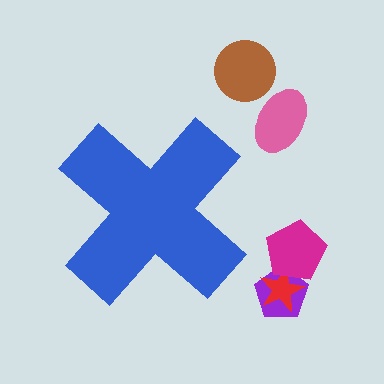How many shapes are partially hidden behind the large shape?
0 shapes are partially hidden.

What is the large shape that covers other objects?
A blue cross.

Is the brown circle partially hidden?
No, the brown circle is fully visible.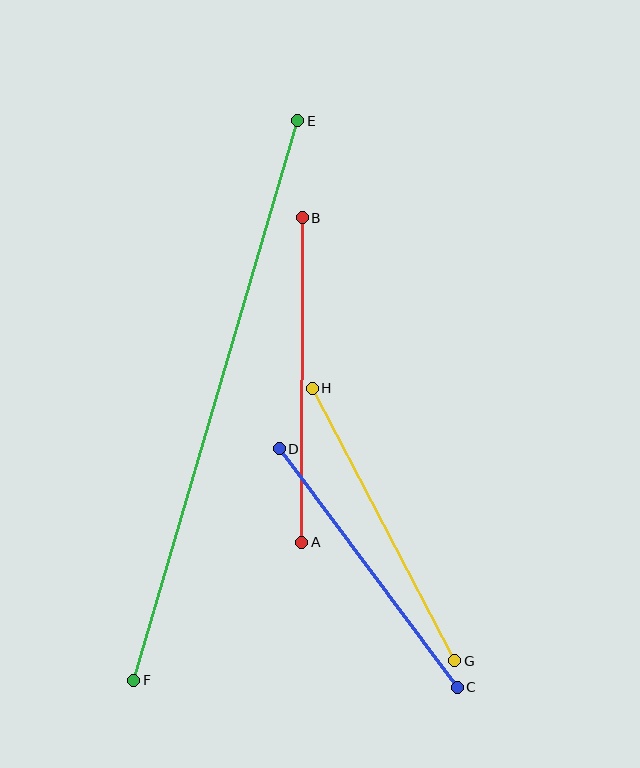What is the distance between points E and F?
The distance is approximately 583 pixels.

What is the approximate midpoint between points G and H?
The midpoint is at approximately (383, 525) pixels.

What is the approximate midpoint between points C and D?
The midpoint is at approximately (368, 568) pixels.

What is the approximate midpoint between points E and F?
The midpoint is at approximately (216, 401) pixels.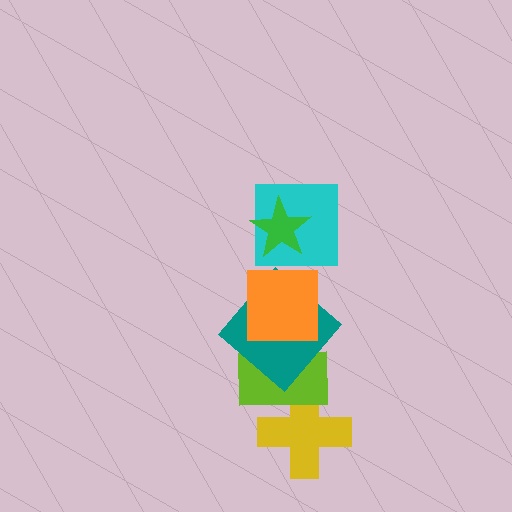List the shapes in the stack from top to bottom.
From top to bottom: the green star, the cyan square, the orange square, the teal diamond, the lime rectangle, the yellow cross.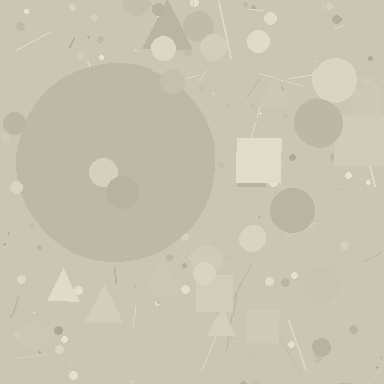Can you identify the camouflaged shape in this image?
The camouflaged shape is a circle.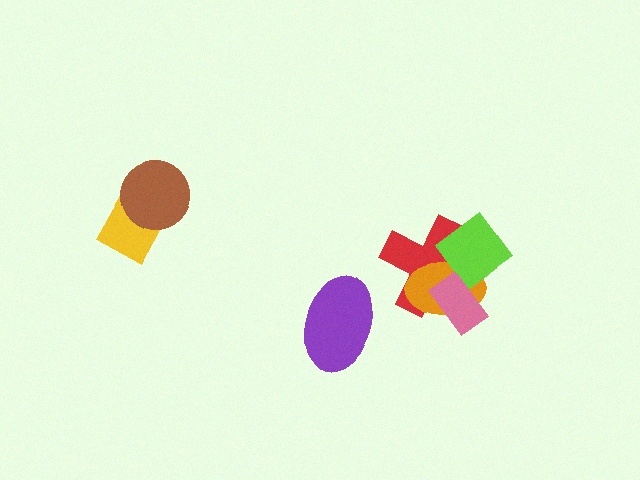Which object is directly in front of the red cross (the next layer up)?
The orange ellipse is directly in front of the red cross.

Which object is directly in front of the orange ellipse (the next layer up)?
The lime diamond is directly in front of the orange ellipse.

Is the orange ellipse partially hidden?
Yes, it is partially covered by another shape.